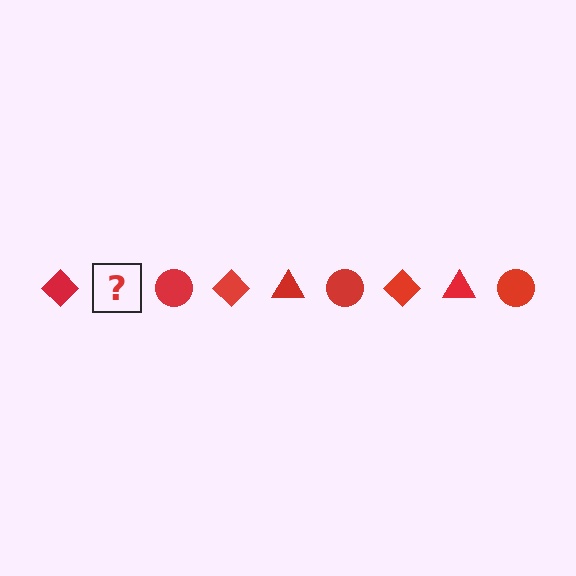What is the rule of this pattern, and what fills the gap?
The rule is that the pattern cycles through diamond, triangle, circle shapes in red. The gap should be filled with a red triangle.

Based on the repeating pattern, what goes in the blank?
The blank should be a red triangle.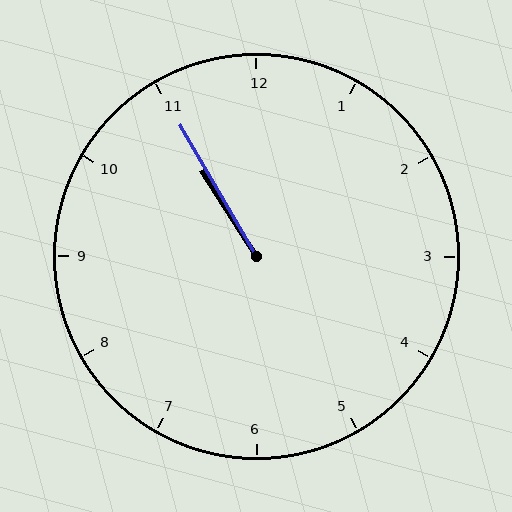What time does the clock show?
10:55.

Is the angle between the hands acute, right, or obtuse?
It is acute.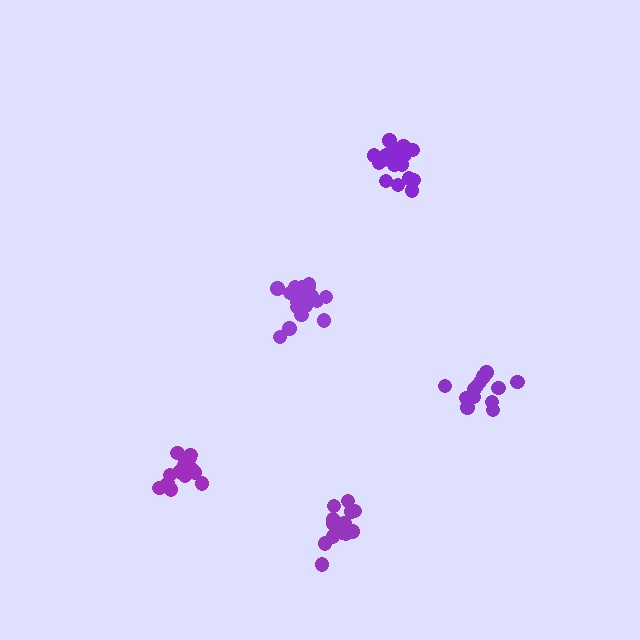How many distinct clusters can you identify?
There are 5 distinct clusters.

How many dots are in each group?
Group 1: 19 dots, Group 2: 20 dots, Group 3: 19 dots, Group 4: 16 dots, Group 5: 14 dots (88 total).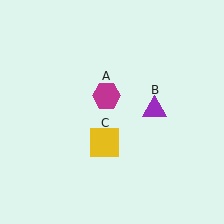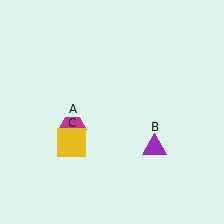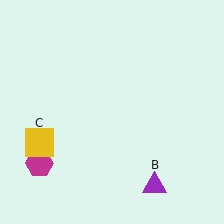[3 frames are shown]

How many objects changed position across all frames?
3 objects changed position: magenta hexagon (object A), purple triangle (object B), yellow square (object C).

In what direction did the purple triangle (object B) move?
The purple triangle (object B) moved down.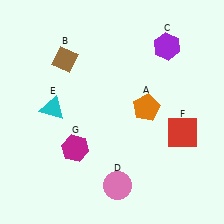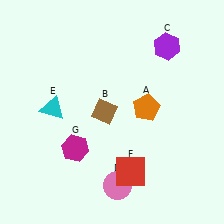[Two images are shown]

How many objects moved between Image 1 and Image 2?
2 objects moved between the two images.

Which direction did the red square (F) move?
The red square (F) moved left.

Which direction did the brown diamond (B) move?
The brown diamond (B) moved down.